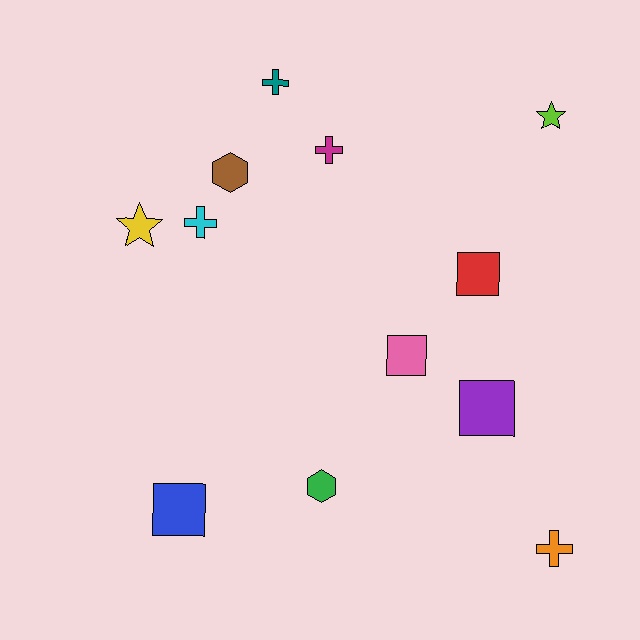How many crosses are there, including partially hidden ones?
There are 4 crosses.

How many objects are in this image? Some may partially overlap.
There are 12 objects.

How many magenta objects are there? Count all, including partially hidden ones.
There is 1 magenta object.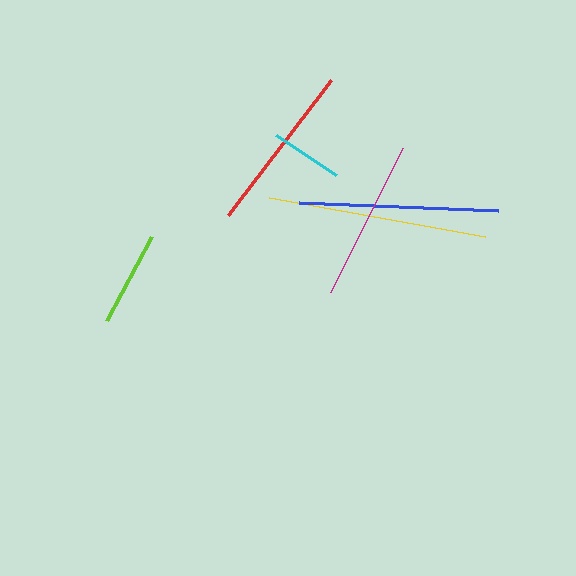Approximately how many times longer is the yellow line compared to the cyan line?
The yellow line is approximately 3.1 times the length of the cyan line.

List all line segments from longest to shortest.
From longest to shortest: yellow, blue, red, magenta, lime, cyan.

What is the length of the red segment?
The red segment is approximately 170 pixels long.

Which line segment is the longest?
The yellow line is the longest at approximately 219 pixels.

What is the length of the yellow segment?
The yellow segment is approximately 219 pixels long.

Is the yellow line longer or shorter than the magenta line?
The yellow line is longer than the magenta line.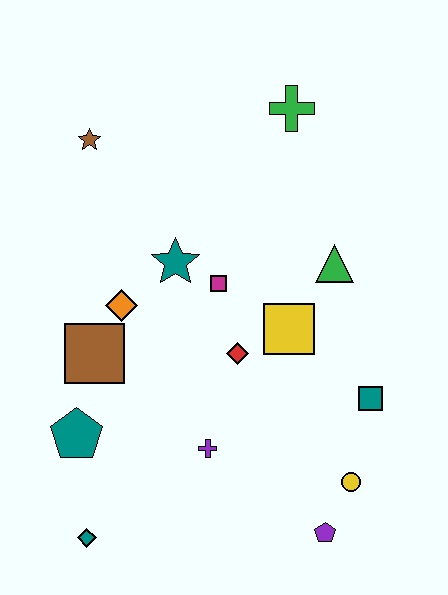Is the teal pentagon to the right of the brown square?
No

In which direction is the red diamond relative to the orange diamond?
The red diamond is to the right of the orange diamond.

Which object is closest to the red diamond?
The yellow square is closest to the red diamond.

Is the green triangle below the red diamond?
No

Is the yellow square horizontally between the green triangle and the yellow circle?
No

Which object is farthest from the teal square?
The brown star is farthest from the teal square.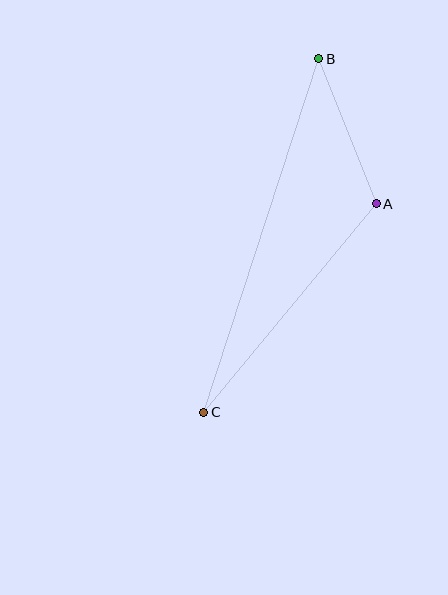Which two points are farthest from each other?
Points B and C are farthest from each other.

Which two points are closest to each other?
Points A and B are closest to each other.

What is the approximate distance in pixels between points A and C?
The distance between A and C is approximately 271 pixels.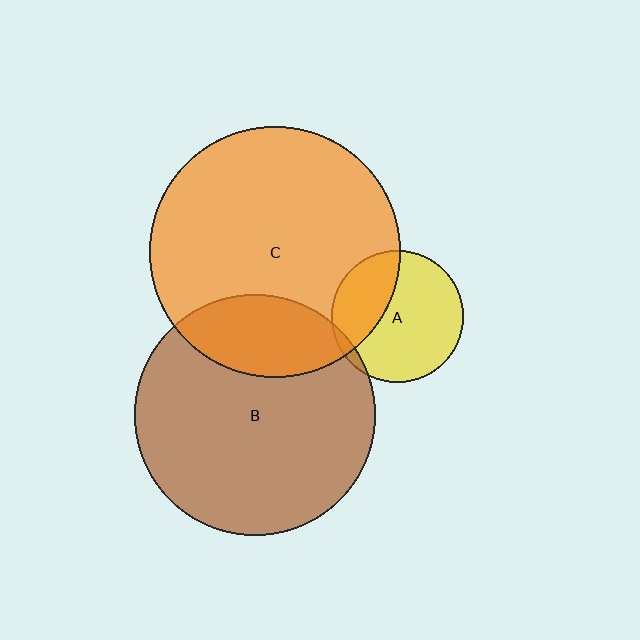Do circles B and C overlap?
Yes.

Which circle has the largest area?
Circle C (orange).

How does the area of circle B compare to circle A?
Approximately 3.3 times.